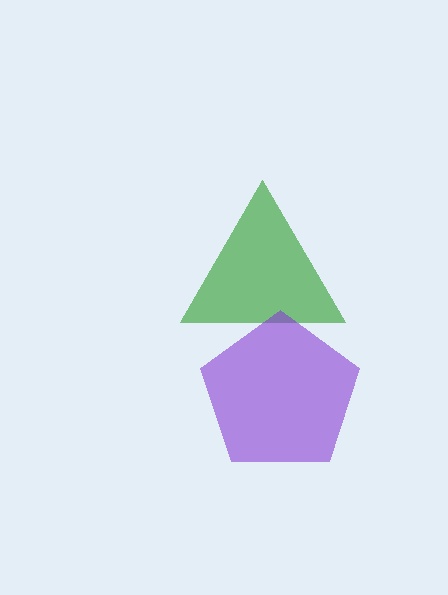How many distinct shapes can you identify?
There are 2 distinct shapes: a green triangle, a purple pentagon.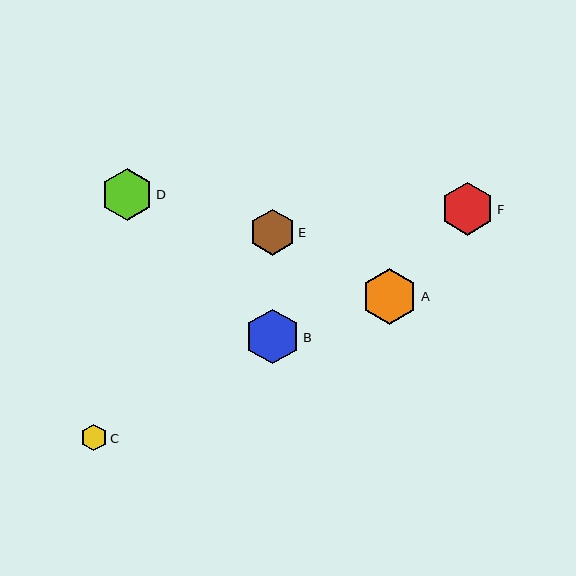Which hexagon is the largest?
Hexagon A is the largest with a size of approximately 55 pixels.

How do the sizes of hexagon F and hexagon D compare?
Hexagon F and hexagon D are approximately the same size.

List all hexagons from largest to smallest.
From largest to smallest: A, B, F, D, E, C.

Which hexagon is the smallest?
Hexagon C is the smallest with a size of approximately 26 pixels.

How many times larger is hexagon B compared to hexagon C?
Hexagon B is approximately 2.1 times the size of hexagon C.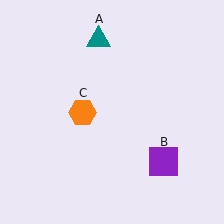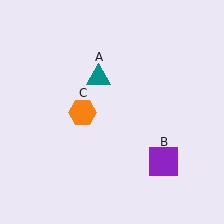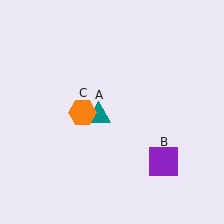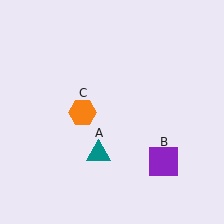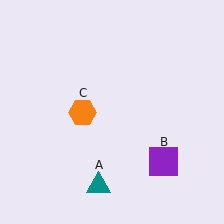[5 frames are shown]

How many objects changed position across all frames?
1 object changed position: teal triangle (object A).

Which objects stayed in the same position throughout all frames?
Purple square (object B) and orange hexagon (object C) remained stationary.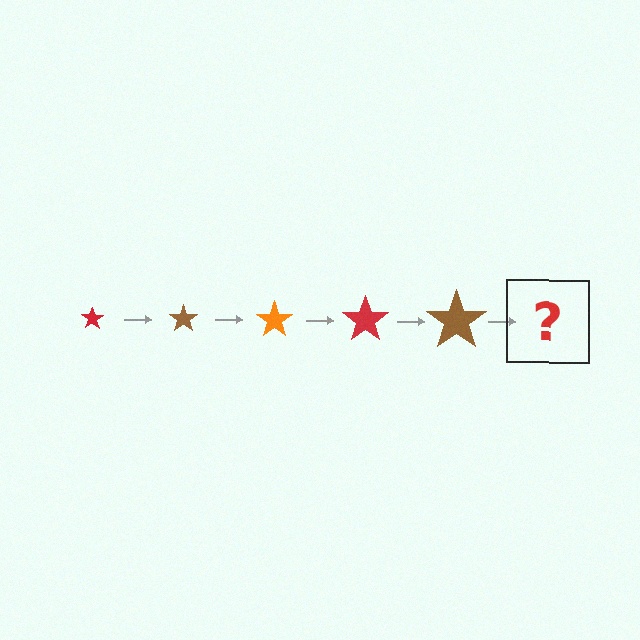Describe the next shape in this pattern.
It should be an orange star, larger than the previous one.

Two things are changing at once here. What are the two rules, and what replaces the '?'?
The two rules are that the star grows larger each step and the color cycles through red, brown, and orange. The '?' should be an orange star, larger than the previous one.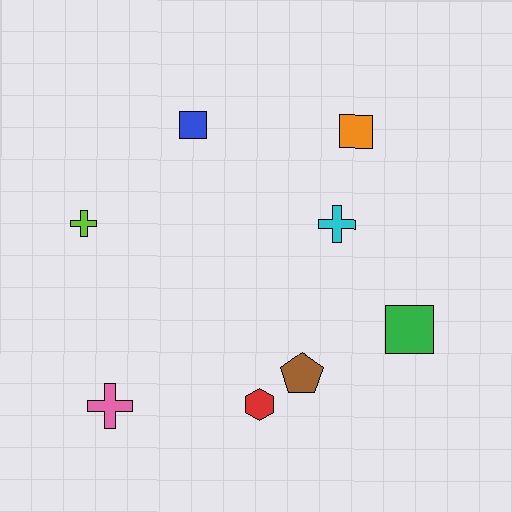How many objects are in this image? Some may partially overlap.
There are 8 objects.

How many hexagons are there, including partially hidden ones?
There is 1 hexagon.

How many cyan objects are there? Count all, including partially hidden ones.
There is 1 cyan object.